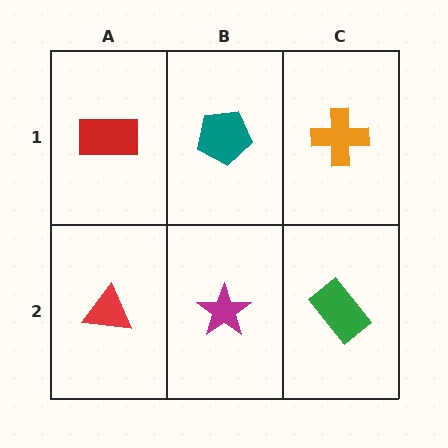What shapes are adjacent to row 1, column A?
A red triangle (row 2, column A), a teal pentagon (row 1, column B).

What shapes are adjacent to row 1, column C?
A green rectangle (row 2, column C), a teal pentagon (row 1, column B).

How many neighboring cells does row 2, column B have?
3.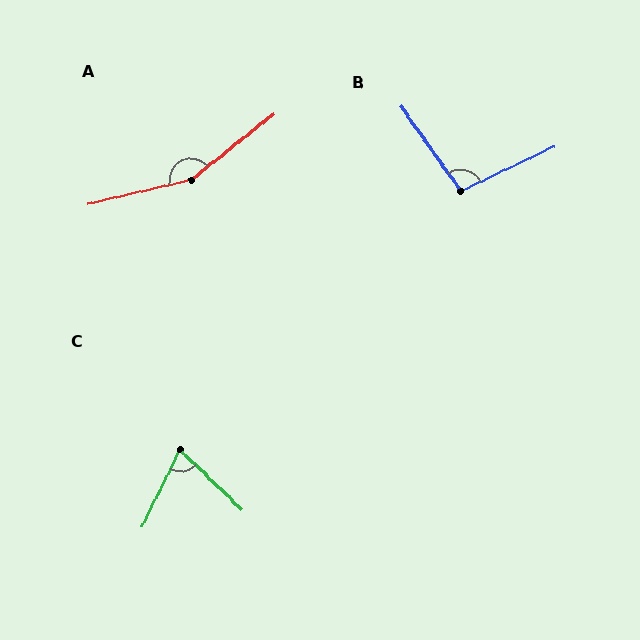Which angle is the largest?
A, at approximately 155 degrees.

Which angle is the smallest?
C, at approximately 72 degrees.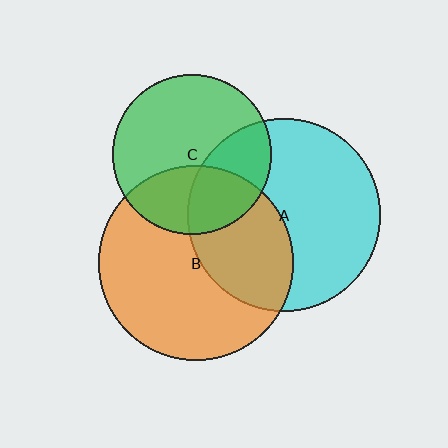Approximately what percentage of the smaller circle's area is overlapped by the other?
Approximately 30%.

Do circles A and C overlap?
Yes.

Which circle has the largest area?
Circle B (orange).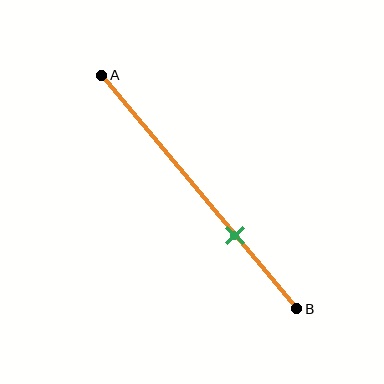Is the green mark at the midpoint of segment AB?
No, the mark is at about 70% from A, not at the 50% midpoint.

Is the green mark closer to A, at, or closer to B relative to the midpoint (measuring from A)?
The green mark is closer to point B than the midpoint of segment AB.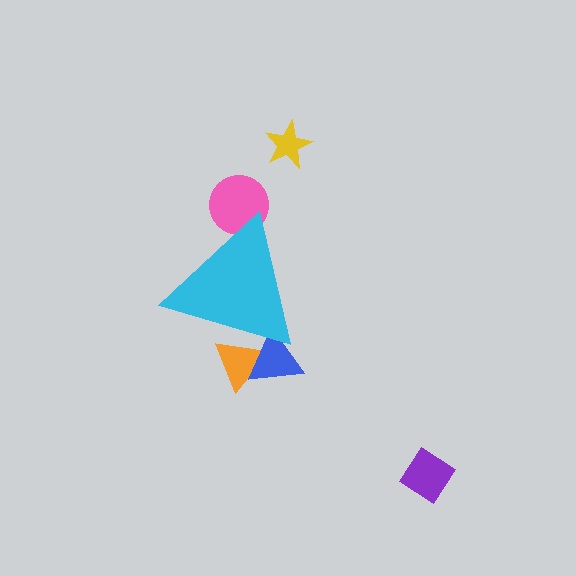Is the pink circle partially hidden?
Yes, the pink circle is partially hidden behind the cyan triangle.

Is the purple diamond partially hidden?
No, the purple diamond is fully visible.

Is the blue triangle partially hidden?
Yes, the blue triangle is partially hidden behind the cyan triangle.